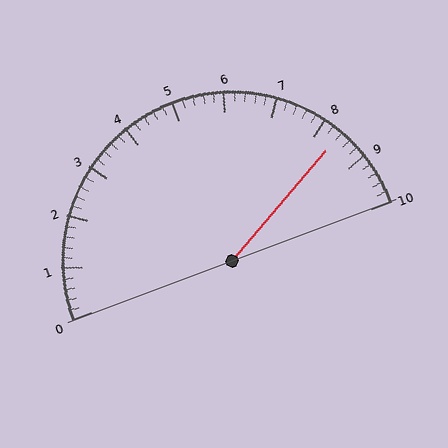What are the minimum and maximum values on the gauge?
The gauge ranges from 0 to 10.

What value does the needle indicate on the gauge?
The needle indicates approximately 8.4.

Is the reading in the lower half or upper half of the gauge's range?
The reading is in the upper half of the range (0 to 10).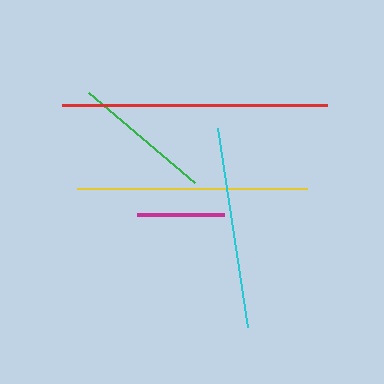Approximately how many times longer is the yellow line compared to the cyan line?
The yellow line is approximately 1.1 times the length of the cyan line.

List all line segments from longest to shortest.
From longest to shortest: red, yellow, cyan, green, magenta.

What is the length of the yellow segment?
The yellow segment is approximately 230 pixels long.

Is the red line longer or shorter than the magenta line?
The red line is longer than the magenta line.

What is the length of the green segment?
The green segment is approximately 139 pixels long.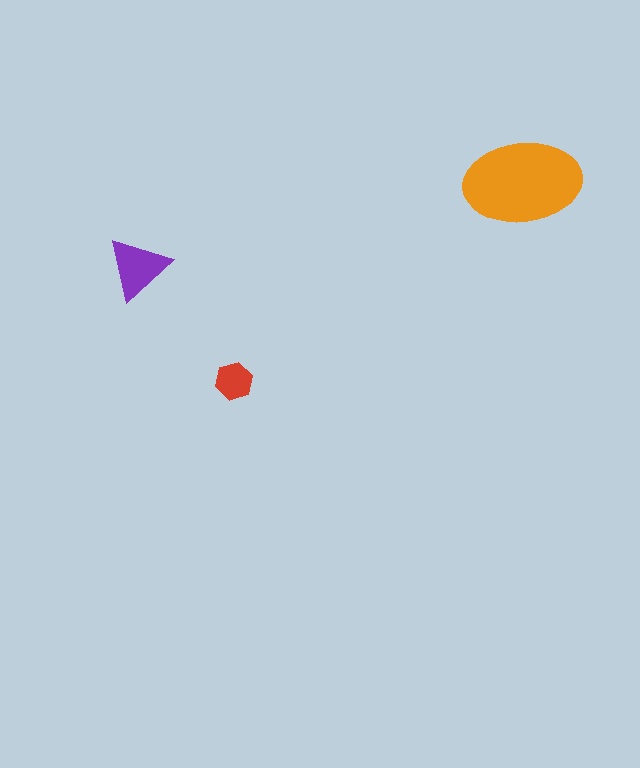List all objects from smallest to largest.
The red hexagon, the purple triangle, the orange ellipse.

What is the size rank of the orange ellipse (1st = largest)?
1st.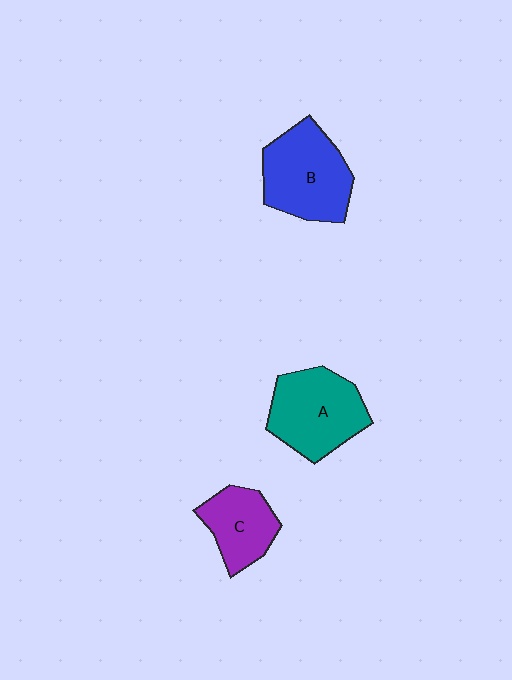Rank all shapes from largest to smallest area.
From largest to smallest: B (blue), A (teal), C (purple).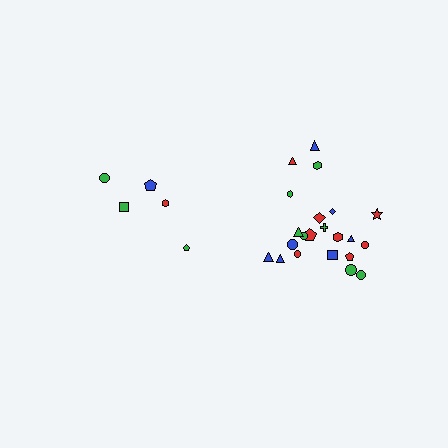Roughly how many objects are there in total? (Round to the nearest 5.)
Roughly 25 objects in total.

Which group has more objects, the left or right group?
The right group.